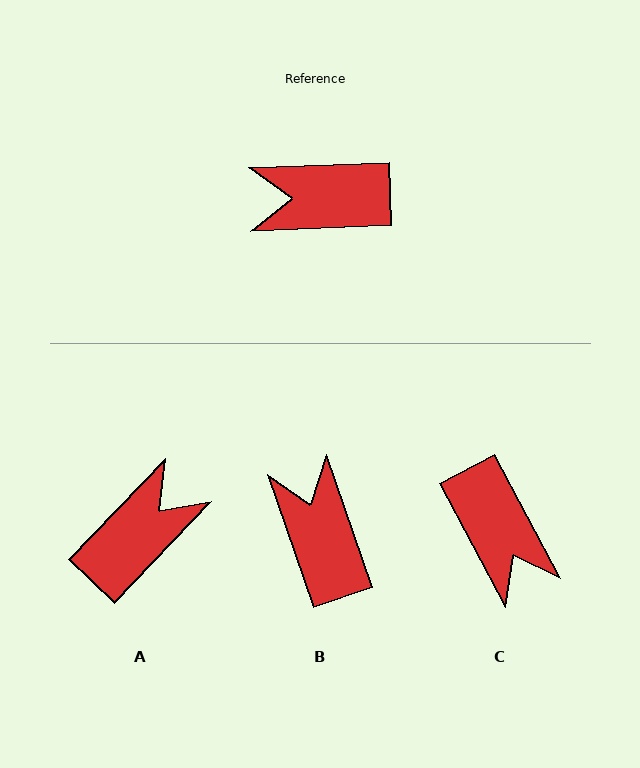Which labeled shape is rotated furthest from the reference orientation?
A, about 136 degrees away.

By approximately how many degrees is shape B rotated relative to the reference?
Approximately 73 degrees clockwise.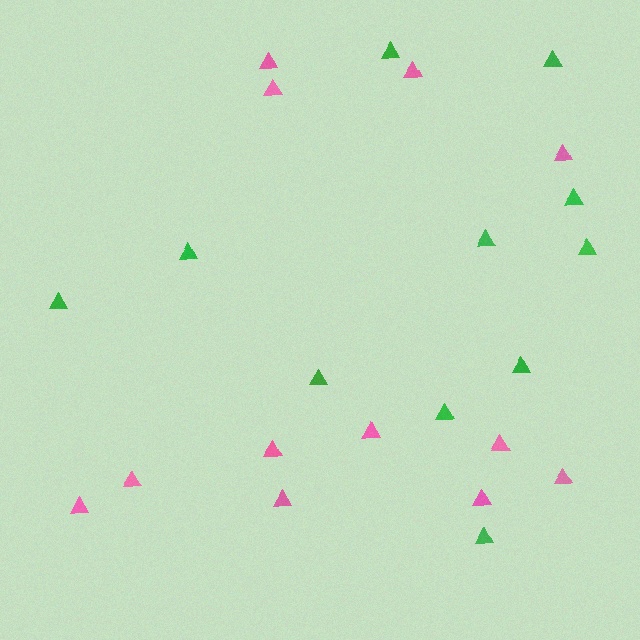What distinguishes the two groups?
There are 2 groups: one group of green triangles (11) and one group of pink triangles (12).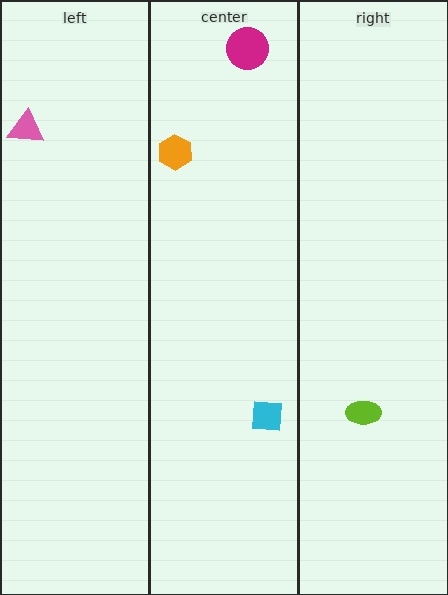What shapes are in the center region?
The magenta circle, the cyan square, the orange hexagon.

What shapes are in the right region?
The lime ellipse.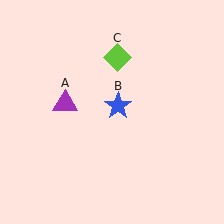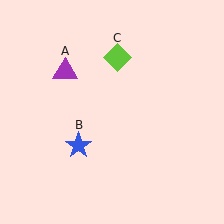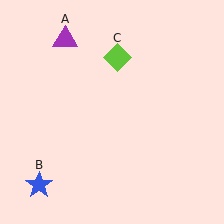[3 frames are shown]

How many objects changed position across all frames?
2 objects changed position: purple triangle (object A), blue star (object B).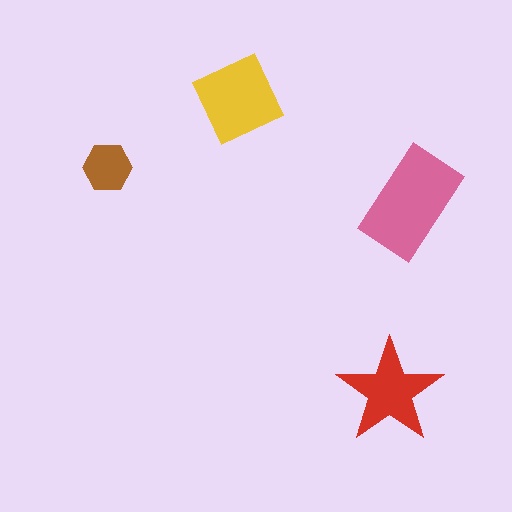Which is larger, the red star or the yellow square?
The yellow square.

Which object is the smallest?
The brown hexagon.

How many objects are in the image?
There are 4 objects in the image.